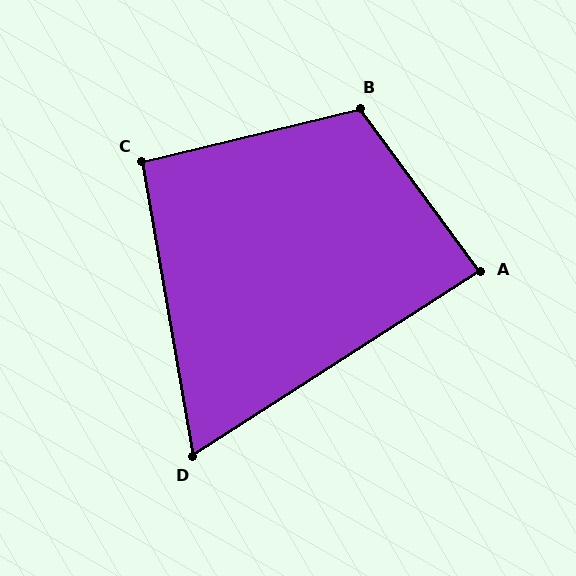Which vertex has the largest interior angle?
B, at approximately 113 degrees.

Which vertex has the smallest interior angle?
D, at approximately 67 degrees.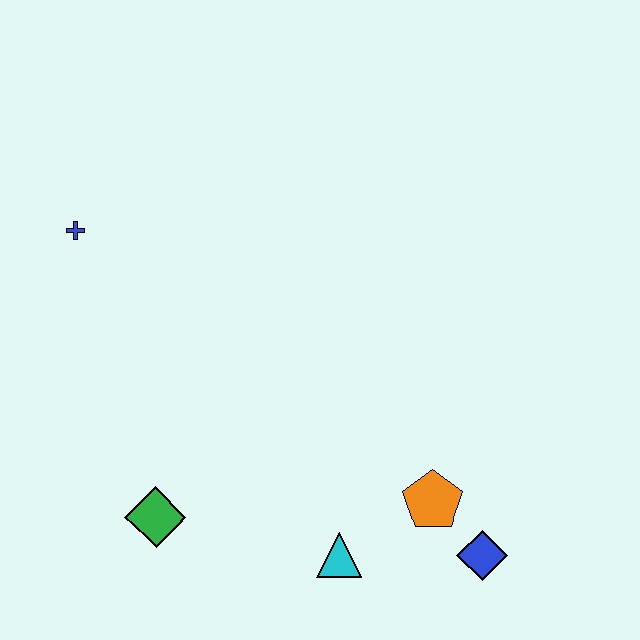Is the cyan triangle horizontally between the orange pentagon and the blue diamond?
No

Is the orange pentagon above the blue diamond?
Yes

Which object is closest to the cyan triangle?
The orange pentagon is closest to the cyan triangle.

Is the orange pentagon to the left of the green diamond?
No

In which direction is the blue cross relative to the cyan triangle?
The blue cross is above the cyan triangle.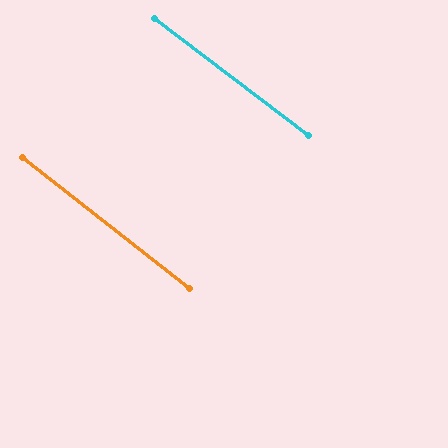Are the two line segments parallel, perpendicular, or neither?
Parallel — their directions differ by only 0.5°.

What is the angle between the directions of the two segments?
Approximately 1 degree.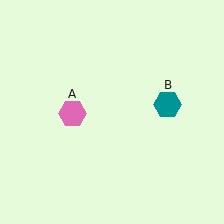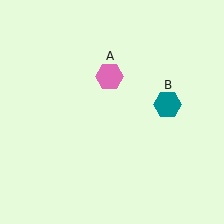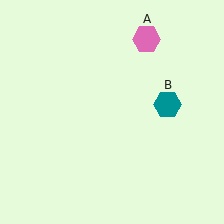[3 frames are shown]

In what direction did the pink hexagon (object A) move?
The pink hexagon (object A) moved up and to the right.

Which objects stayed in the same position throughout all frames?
Teal hexagon (object B) remained stationary.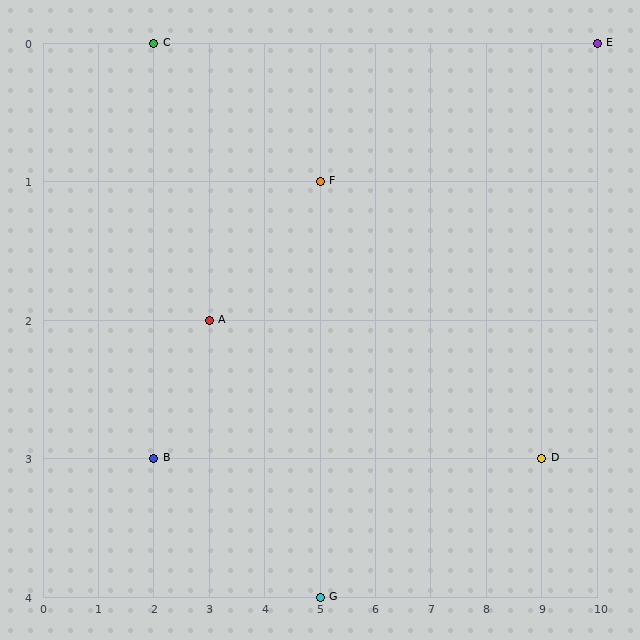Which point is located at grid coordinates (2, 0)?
Point C is at (2, 0).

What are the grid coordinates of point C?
Point C is at grid coordinates (2, 0).